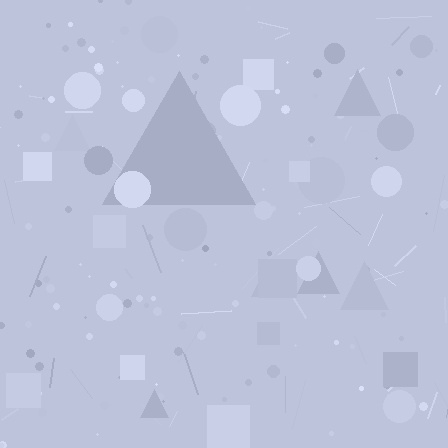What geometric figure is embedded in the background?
A triangle is embedded in the background.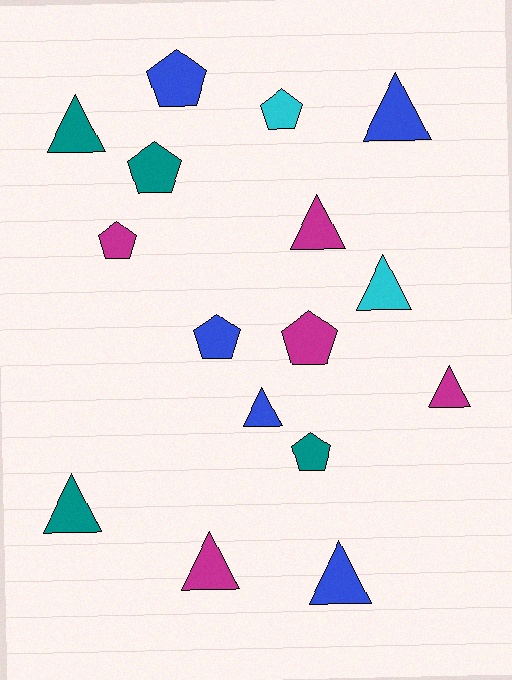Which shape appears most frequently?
Triangle, with 9 objects.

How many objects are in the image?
There are 16 objects.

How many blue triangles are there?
There are 3 blue triangles.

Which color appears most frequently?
Magenta, with 5 objects.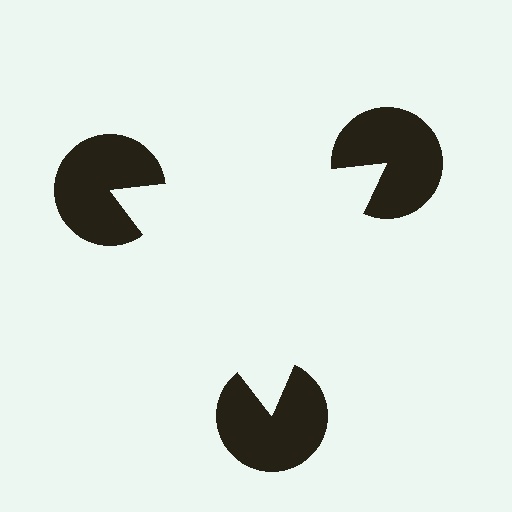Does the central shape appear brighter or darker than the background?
It typically appears slightly brighter than the background, even though no actual brightness change is drawn.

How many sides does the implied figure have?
3 sides.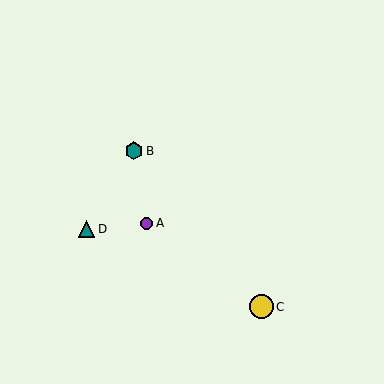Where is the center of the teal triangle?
The center of the teal triangle is at (87, 229).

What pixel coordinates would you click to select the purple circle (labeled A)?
Click at (147, 223) to select the purple circle A.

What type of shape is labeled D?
Shape D is a teal triangle.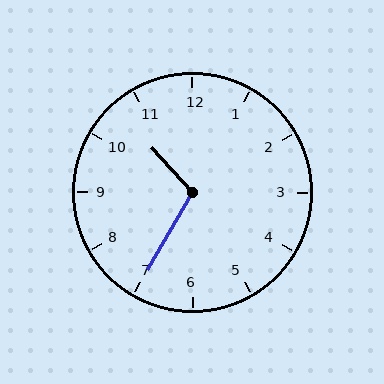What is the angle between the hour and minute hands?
Approximately 108 degrees.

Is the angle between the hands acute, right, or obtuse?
It is obtuse.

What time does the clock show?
10:35.